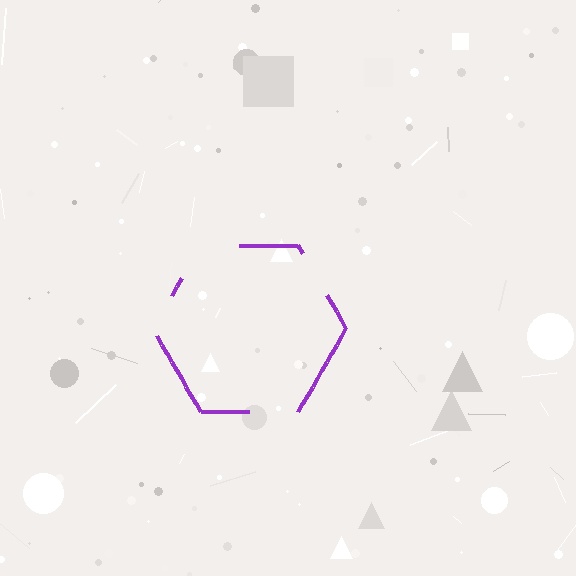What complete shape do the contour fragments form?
The contour fragments form a hexagon.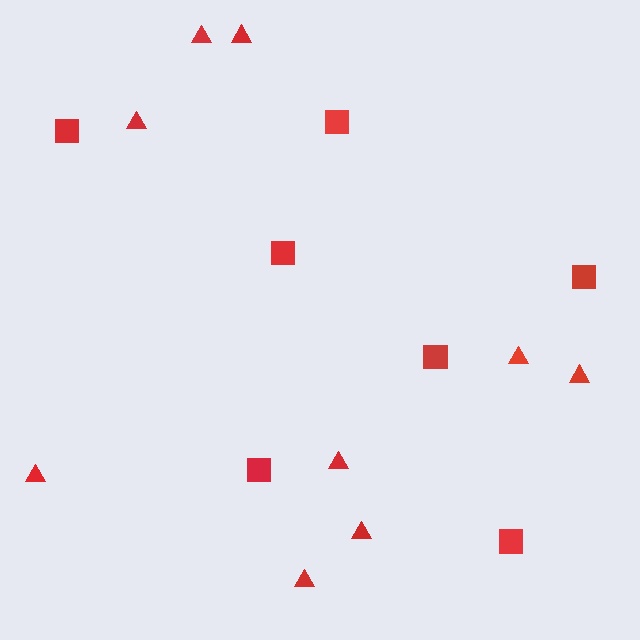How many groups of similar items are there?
There are 2 groups: one group of squares (7) and one group of triangles (9).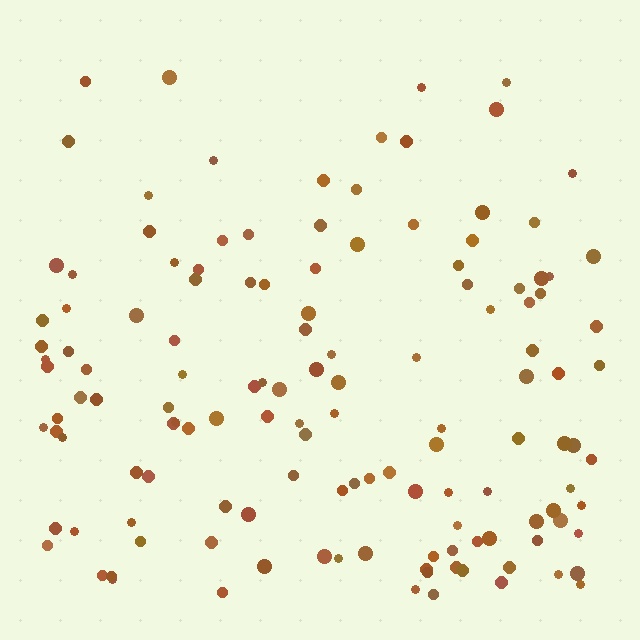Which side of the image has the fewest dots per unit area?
The top.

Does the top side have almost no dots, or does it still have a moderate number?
Still a moderate number, just noticeably fewer than the bottom.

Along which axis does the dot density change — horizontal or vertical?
Vertical.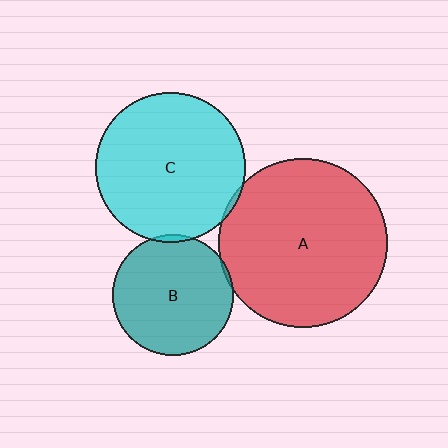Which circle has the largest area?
Circle A (red).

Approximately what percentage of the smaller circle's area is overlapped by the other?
Approximately 5%.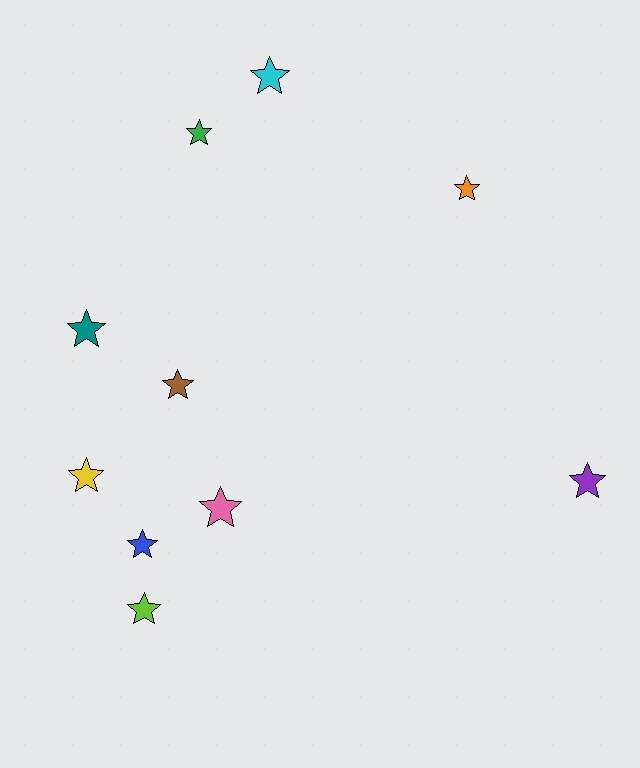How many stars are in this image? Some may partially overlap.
There are 10 stars.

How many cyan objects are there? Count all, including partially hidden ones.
There is 1 cyan object.